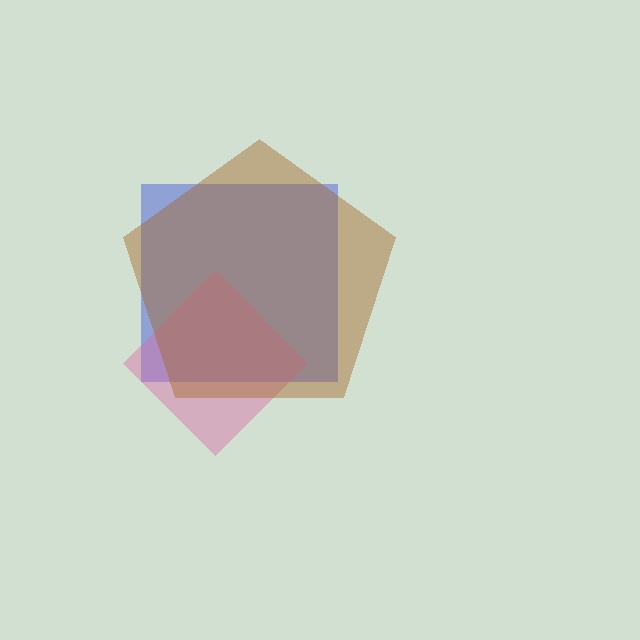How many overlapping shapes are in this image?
There are 3 overlapping shapes in the image.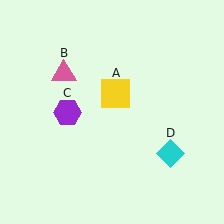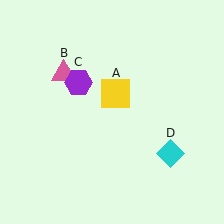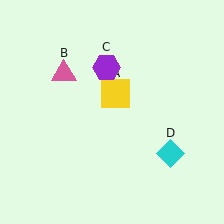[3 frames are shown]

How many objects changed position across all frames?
1 object changed position: purple hexagon (object C).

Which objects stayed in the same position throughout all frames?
Yellow square (object A) and pink triangle (object B) and cyan diamond (object D) remained stationary.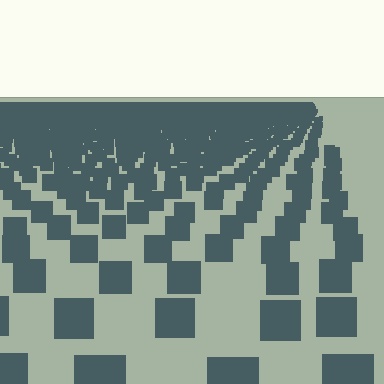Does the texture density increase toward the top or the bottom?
Density increases toward the top.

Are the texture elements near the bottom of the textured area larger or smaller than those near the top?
Larger. Near the bottom, elements are closer to the viewer and appear at a bigger on-screen size.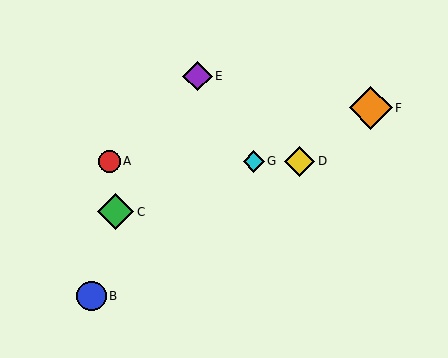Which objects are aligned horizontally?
Objects A, D, G are aligned horizontally.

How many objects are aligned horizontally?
3 objects (A, D, G) are aligned horizontally.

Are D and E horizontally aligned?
No, D is at y≈161 and E is at y≈76.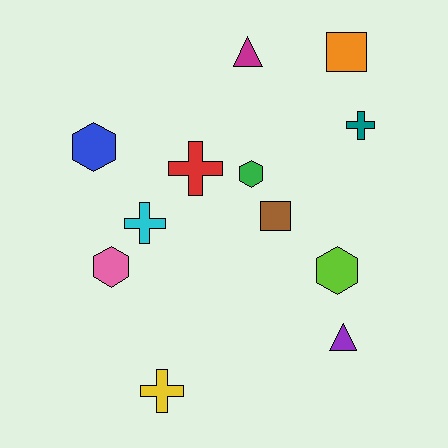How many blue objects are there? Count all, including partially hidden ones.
There is 1 blue object.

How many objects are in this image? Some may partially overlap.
There are 12 objects.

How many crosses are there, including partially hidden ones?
There are 4 crosses.